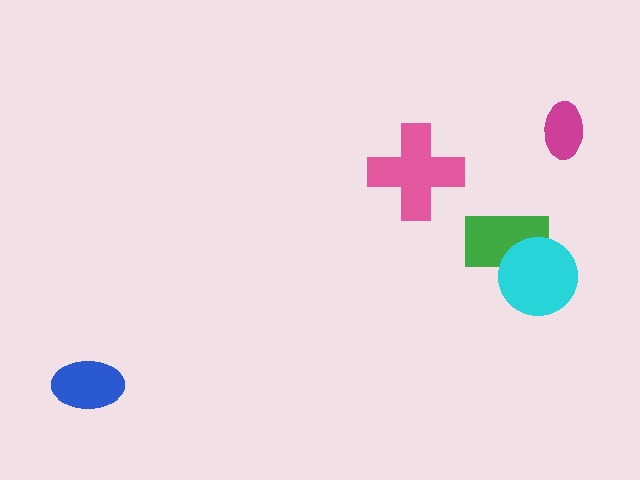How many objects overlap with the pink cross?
0 objects overlap with the pink cross.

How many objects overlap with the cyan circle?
1 object overlaps with the cyan circle.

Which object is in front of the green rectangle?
The cyan circle is in front of the green rectangle.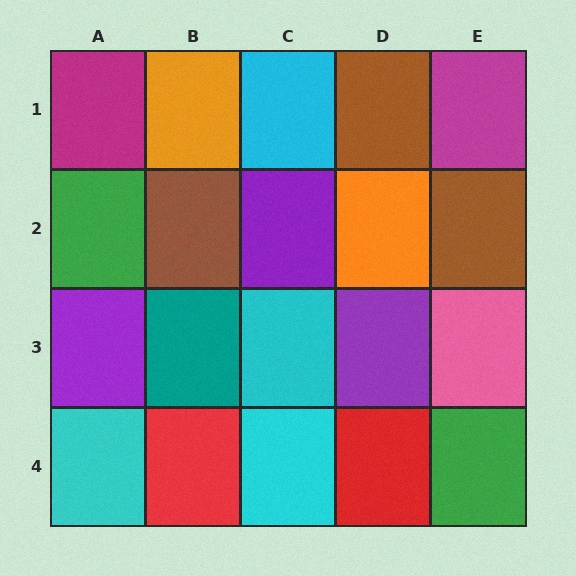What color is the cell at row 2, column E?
Brown.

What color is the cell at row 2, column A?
Green.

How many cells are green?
2 cells are green.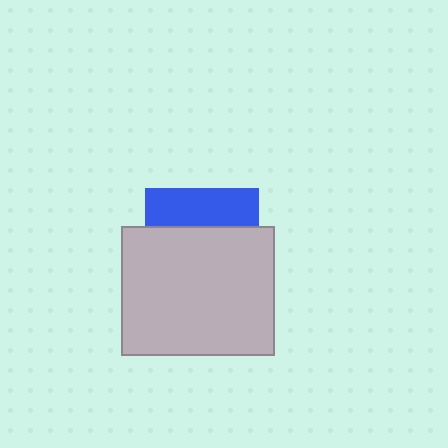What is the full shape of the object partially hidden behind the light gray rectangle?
The partially hidden object is a blue square.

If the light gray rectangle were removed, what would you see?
You would see the complete blue square.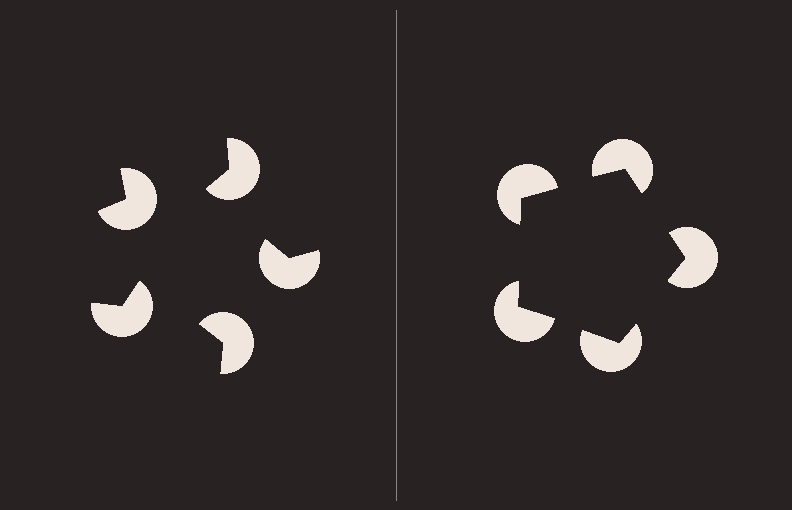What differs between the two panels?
The pac-man discs are positioned identically on both sides; only the wedge orientations differ. On the right they align to a pentagon; on the left they are misaligned.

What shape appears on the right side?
An illusory pentagon.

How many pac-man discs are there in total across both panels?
10 — 5 on each side.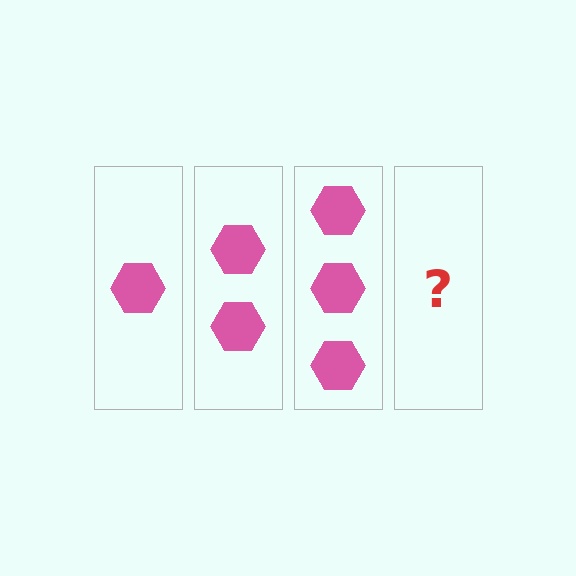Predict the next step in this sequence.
The next step is 4 hexagons.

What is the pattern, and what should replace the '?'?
The pattern is that each step adds one more hexagon. The '?' should be 4 hexagons.